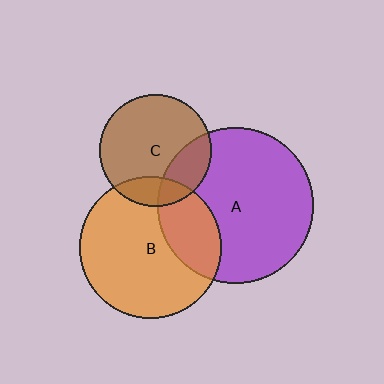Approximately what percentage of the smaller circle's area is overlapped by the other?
Approximately 15%.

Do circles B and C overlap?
Yes.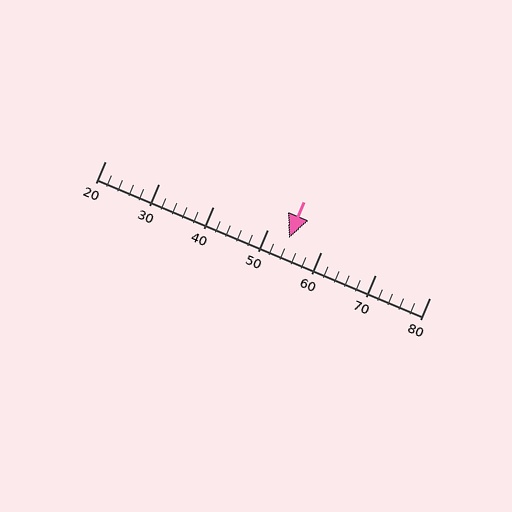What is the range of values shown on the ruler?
The ruler shows values from 20 to 80.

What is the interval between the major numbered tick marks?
The major tick marks are spaced 10 units apart.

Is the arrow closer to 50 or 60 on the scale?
The arrow is closer to 50.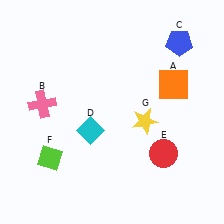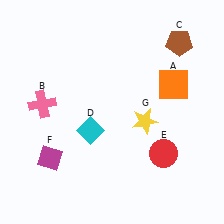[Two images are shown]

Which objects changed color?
C changed from blue to brown. F changed from lime to magenta.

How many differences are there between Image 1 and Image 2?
There are 2 differences between the two images.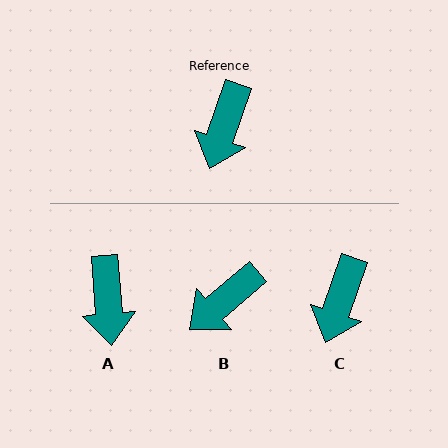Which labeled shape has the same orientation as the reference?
C.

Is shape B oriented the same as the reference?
No, it is off by about 31 degrees.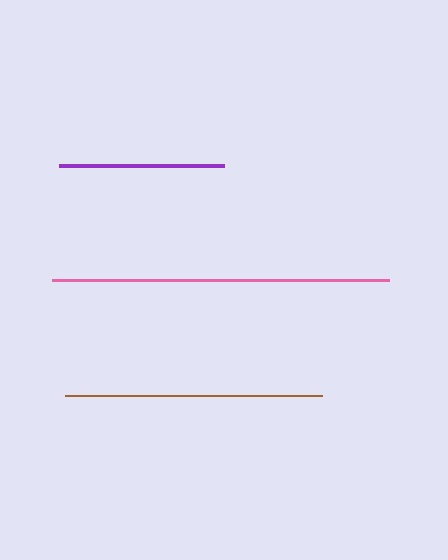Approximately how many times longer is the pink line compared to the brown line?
The pink line is approximately 1.3 times the length of the brown line.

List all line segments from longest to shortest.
From longest to shortest: pink, brown, purple.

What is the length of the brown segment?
The brown segment is approximately 257 pixels long.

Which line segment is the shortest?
The purple line is the shortest at approximately 165 pixels.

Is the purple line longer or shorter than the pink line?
The pink line is longer than the purple line.